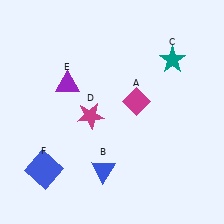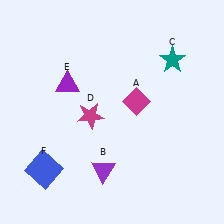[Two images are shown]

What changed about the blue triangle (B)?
In Image 1, B is blue. In Image 2, it changed to purple.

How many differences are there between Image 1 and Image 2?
There is 1 difference between the two images.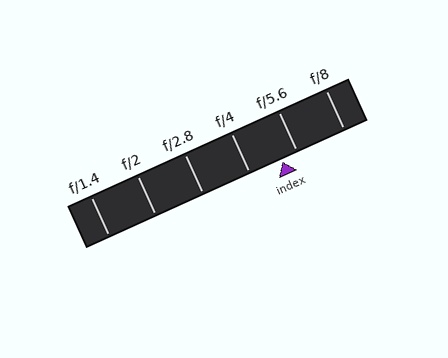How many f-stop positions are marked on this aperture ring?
There are 6 f-stop positions marked.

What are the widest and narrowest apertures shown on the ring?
The widest aperture shown is f/1.4 and the narrowest is f/8.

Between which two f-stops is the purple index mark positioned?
The index mark is between f/4 and f/5.6.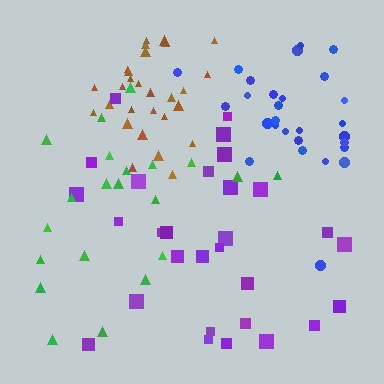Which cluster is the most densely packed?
Brown.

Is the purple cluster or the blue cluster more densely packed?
Blue.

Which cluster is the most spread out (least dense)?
Green.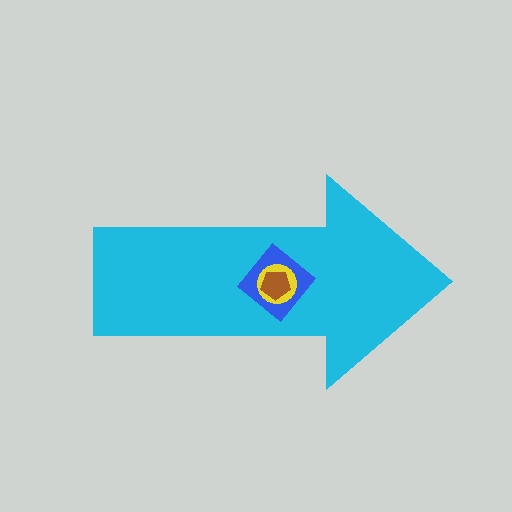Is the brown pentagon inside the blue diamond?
Yes.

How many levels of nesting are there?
4.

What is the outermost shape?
The cyan arrow.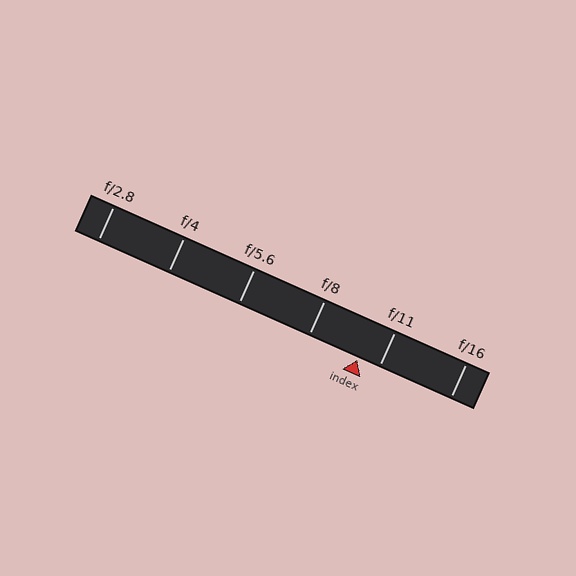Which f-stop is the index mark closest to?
The index mark is closest to f/11.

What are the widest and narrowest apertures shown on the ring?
The widest aperture shown is f/2.8 and the narrowest is f/16.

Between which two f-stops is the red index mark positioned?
The index mark is between f/8 and f/11.